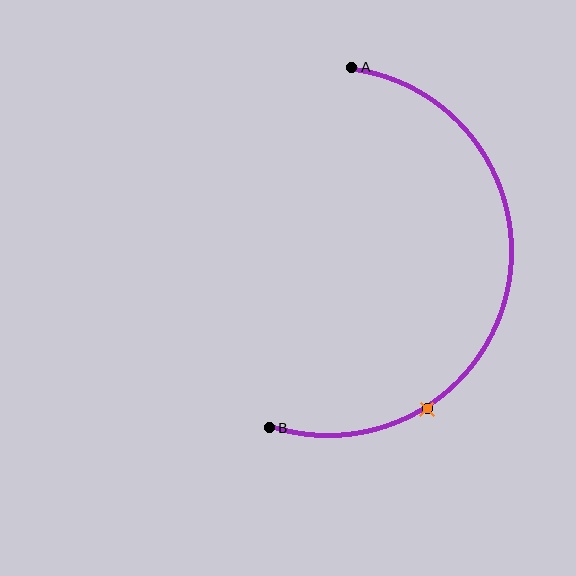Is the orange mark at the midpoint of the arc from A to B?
No. The orange mark lies on the arc but is closer to endpoint B. The arc midpoint would be at the point on the curve equidistant along the arc from both A and B.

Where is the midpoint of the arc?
The arc midpoint is the point on the curve farthest from the straight line joining A and B. It sits to the right of that line.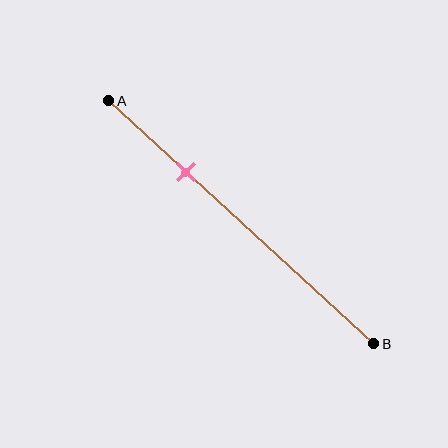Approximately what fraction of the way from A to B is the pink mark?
The pink mark is approximately 30% of the way from A to B.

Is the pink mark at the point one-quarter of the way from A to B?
No, the mark is at about 30% from A, not at the 25% one-quarter point.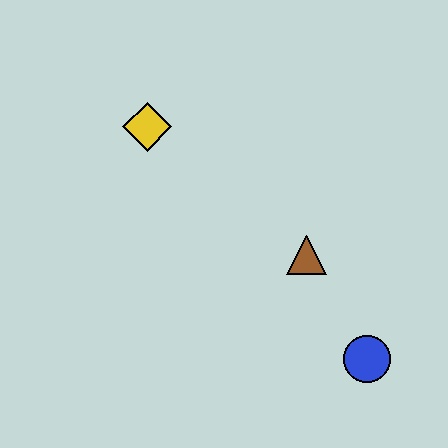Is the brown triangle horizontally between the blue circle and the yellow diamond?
Yes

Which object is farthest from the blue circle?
The yellow diamond is farthest from the blue circle.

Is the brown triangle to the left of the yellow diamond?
No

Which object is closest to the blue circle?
The brown triangle is closest to the blue circle.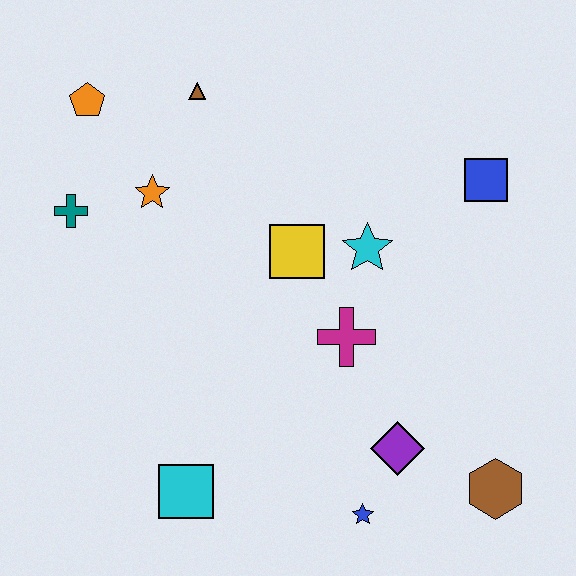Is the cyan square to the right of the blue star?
No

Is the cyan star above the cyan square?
Yes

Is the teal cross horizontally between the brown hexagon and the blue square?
No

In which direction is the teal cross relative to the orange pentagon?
The teal cross is below the orange pentagon.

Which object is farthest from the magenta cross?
The orange pentagon is farthest from the magenta cross.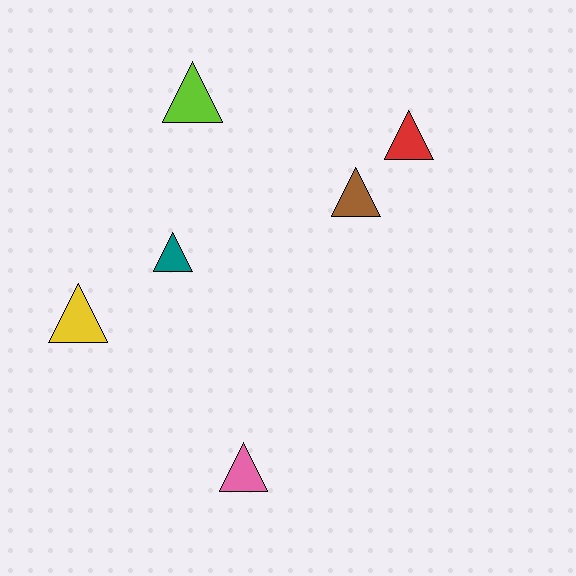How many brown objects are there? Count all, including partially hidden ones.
There is 1 brown object.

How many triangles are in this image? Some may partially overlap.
There are 6 triangles.